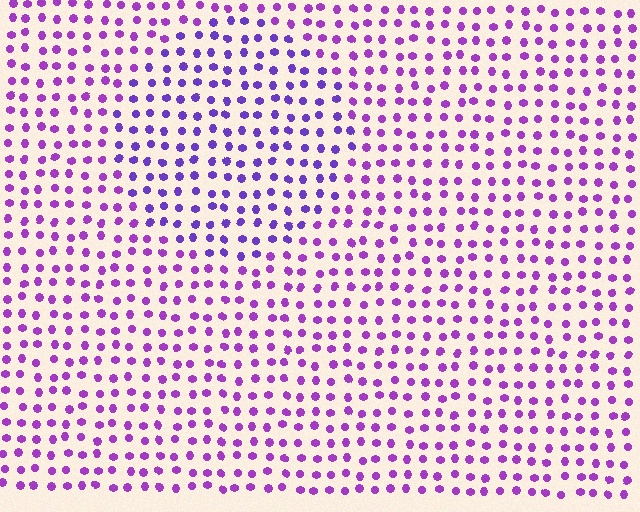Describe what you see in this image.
The image is filled with small purple elements in a uniform arrangement. A circle-shaped region is visible where the elements are tinted to a slightly different hue, forming a subtle color boundary.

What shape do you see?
I see a circle.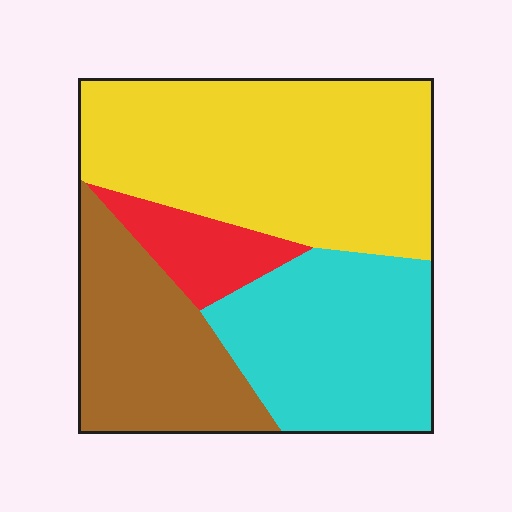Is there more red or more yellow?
Yellow.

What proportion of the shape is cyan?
Cyan covers 27% of the shape.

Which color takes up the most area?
Yellow, at roughly 40%.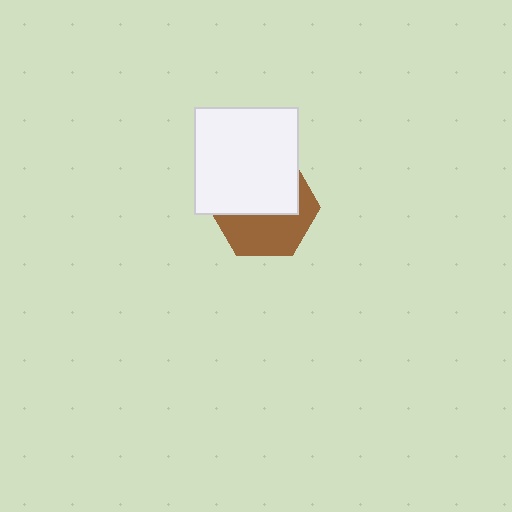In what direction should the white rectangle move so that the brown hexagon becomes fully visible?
The white rectangle should move up. That is the shortest direction to clear the overlap and leave the brown hexagon fully visible.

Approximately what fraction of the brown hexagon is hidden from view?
Roughly 55% of the brown hexagon is hidden behind the white rectangle.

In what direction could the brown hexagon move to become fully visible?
The brown hexagon could move down. That would shift it out from behind the white rectangle entirely.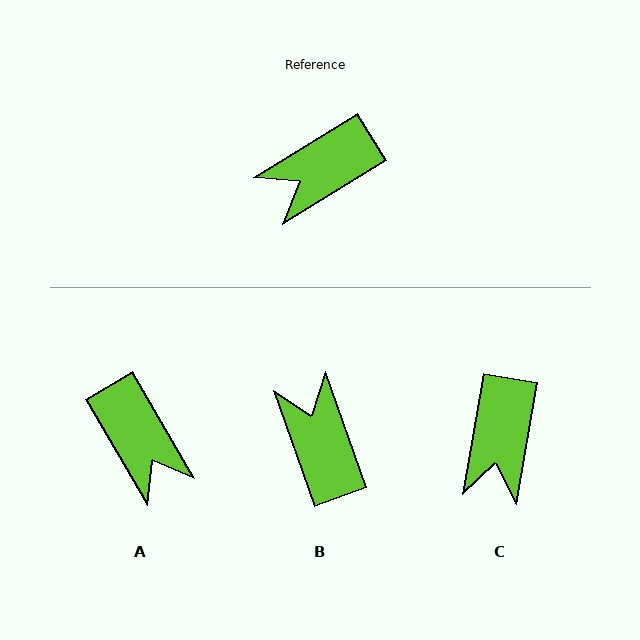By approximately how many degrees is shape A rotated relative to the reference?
Approximately 89 degrees counter-clockwise.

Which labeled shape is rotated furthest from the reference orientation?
B, about 102 degrees away.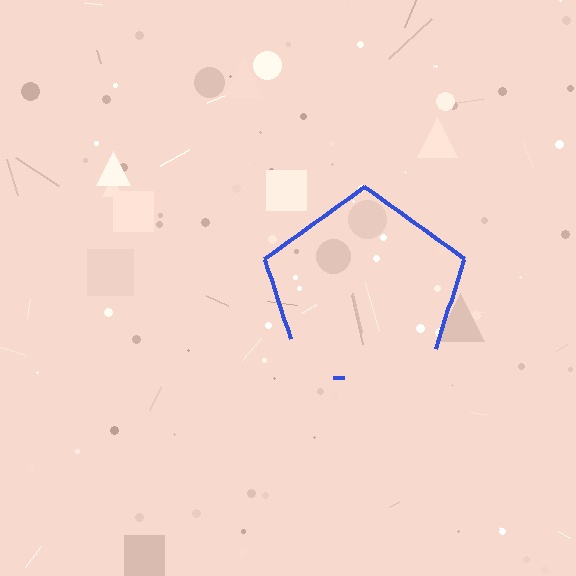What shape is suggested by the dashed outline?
The dashed outline suggests a pentagon.